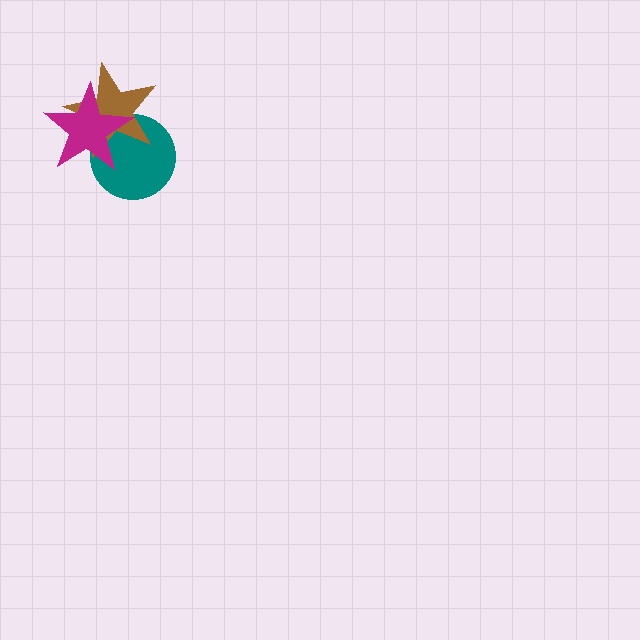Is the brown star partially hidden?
Yes, it is partially covered by another shape.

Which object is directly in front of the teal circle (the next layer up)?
The brown star is directly in front of the teal circle.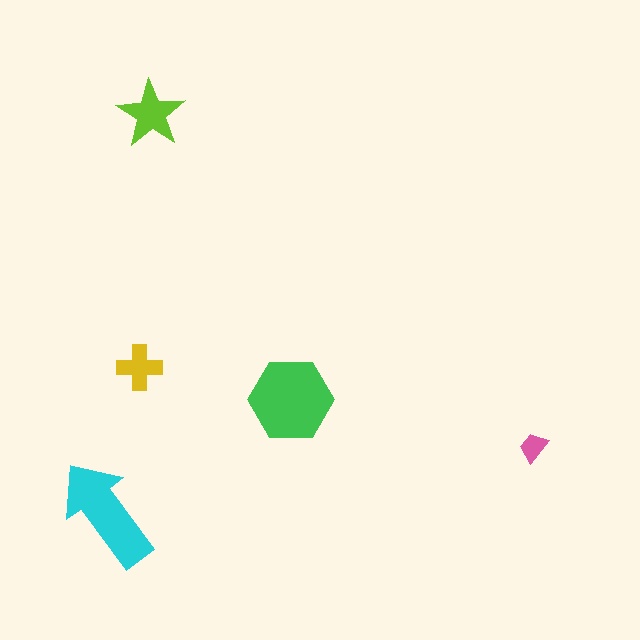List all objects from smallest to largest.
The pink trapezoid, the yellow cross, the lime star, the cyan arrow, the green hexagon.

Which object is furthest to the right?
The pink trapezoid is rightmost.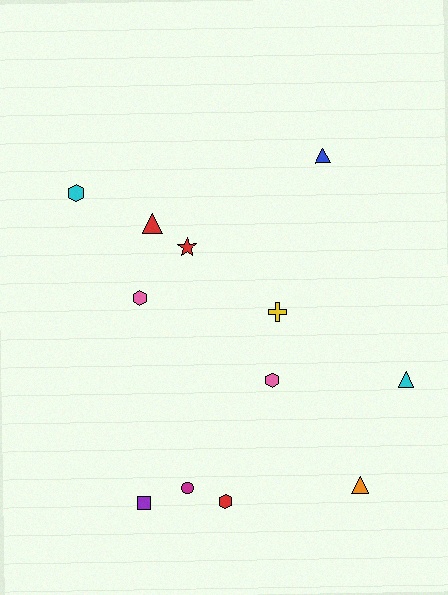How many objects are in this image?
There are 12 objects.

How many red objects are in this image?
There are 3 red objects.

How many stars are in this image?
There is 1 star.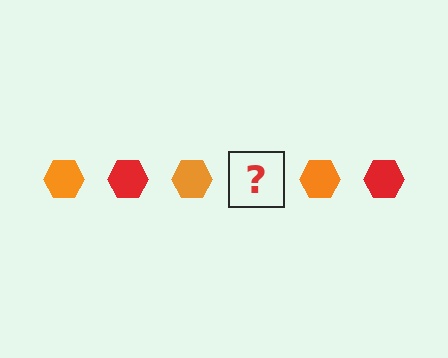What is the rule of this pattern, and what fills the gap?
The rule is that the pattern cycles through orange, red hexagons. The gap should be filled with a red hexagon.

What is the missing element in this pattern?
The missing element is a red hexagon.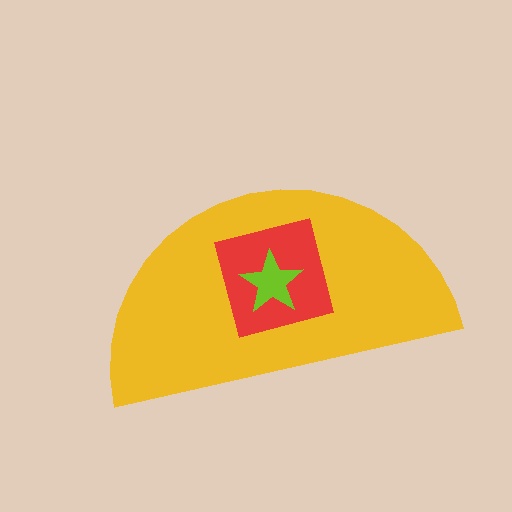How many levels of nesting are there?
3.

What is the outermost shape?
The yellow semicircle.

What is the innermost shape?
The lime star.